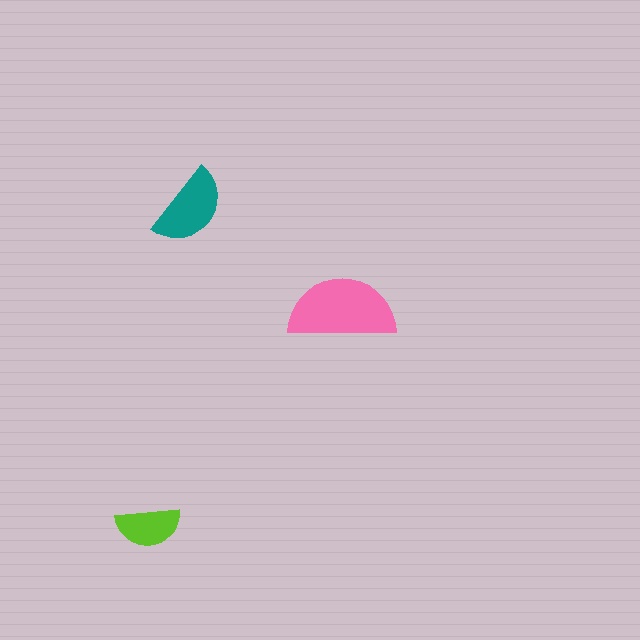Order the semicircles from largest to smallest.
the pink one, the teal one, the lime one.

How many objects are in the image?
There are 3 objects in the image.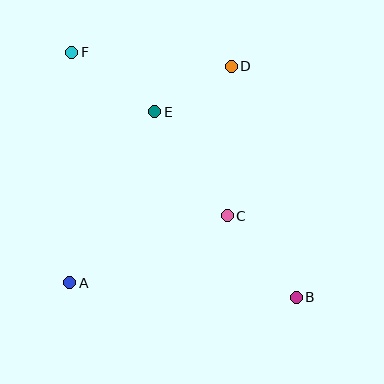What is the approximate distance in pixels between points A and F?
The distance between A and F is approximately 230 pixels.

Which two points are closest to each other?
Points D and E are closest to each other.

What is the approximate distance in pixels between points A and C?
The distance between A and C is approximately 171 pixels.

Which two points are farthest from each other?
Points B and F are farthest from each other.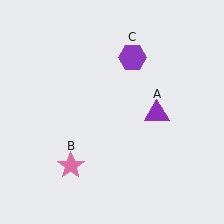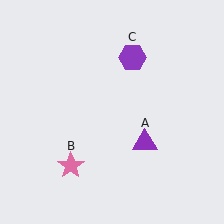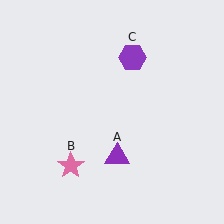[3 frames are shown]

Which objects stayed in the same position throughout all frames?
Pink star (object B) and purple hexagon (object C) remained stationary.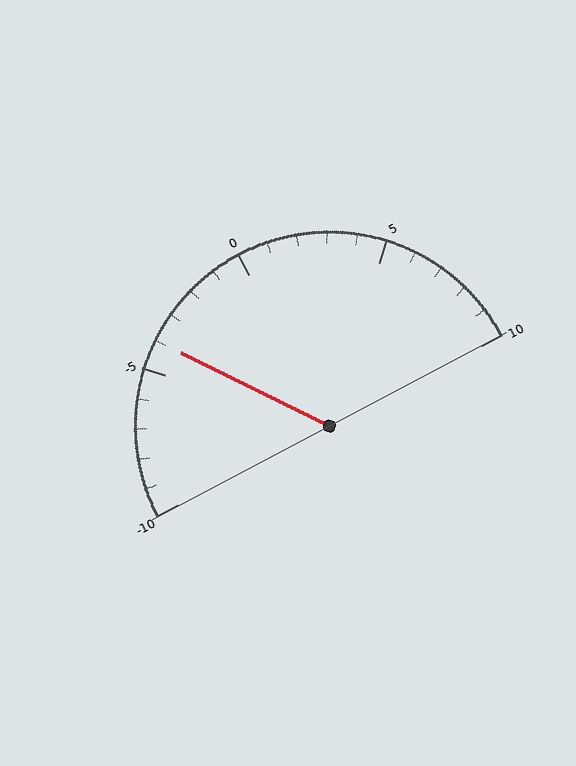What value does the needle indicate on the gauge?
The needle indicates approximately -4.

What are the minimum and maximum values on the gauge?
The gauge ranges from -10 to 10.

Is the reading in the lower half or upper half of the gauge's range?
The reading is in the lower half of the range (-10 to 10).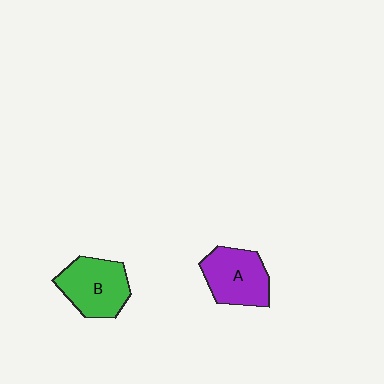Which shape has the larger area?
Shape B (green).